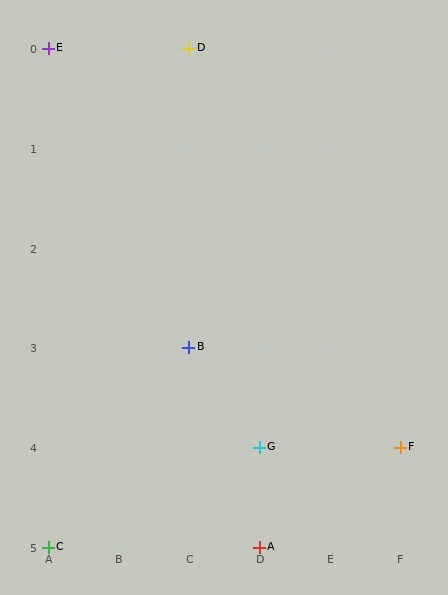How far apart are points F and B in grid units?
Points F and B are 3 columns and 1 row apart (about 3.2 grid units diagonally).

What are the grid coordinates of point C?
Point C is at grid coordinates (A, 5).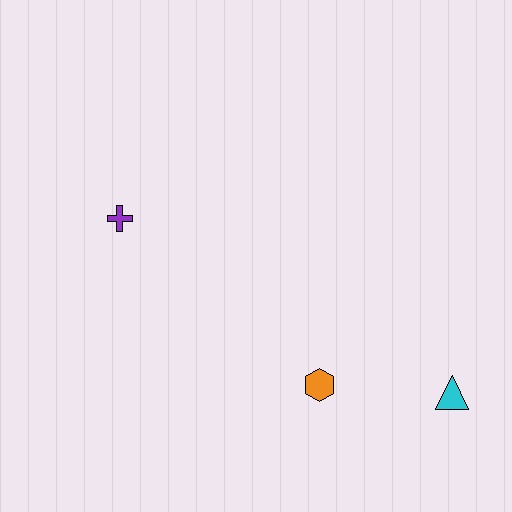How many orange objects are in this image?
There is 1 orange object.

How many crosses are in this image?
There is 1 cross.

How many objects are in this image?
There are 3 objects.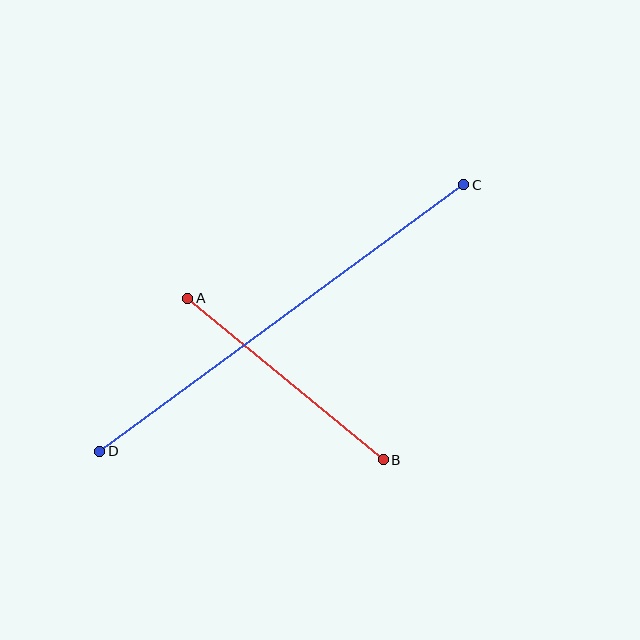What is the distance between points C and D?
The distance is approximately 451 pixels.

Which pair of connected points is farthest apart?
Points C and D are farthest apart.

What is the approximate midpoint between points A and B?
The midpoint is at approximately (286, 379) pixels.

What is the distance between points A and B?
The distance is approximately 254 pixels.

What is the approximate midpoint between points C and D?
The midpoint is at approximately (282, 318) pixels.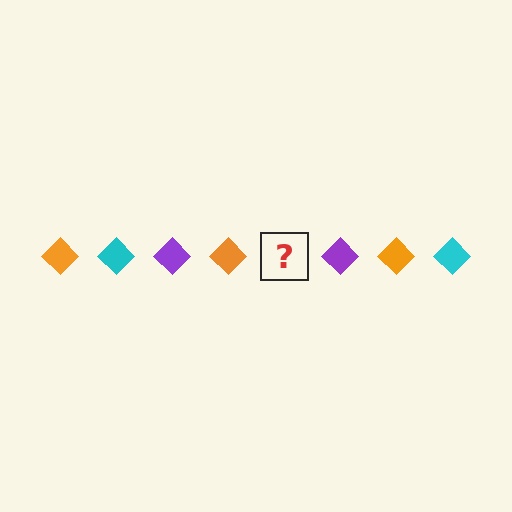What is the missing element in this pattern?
The missing element is a cyan diamond.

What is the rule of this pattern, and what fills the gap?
The rule is that the pattern cycles through orange, cyan, purple diamonds. The gap should be filled with a cyan diamond.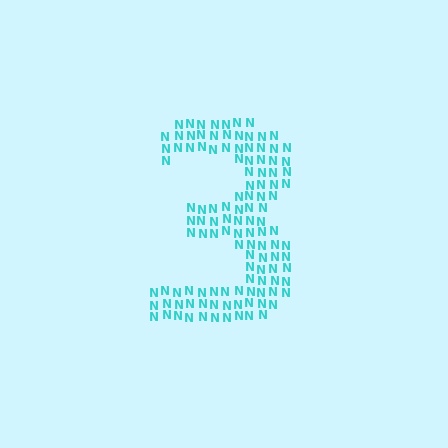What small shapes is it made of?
It is made of small letter N's.